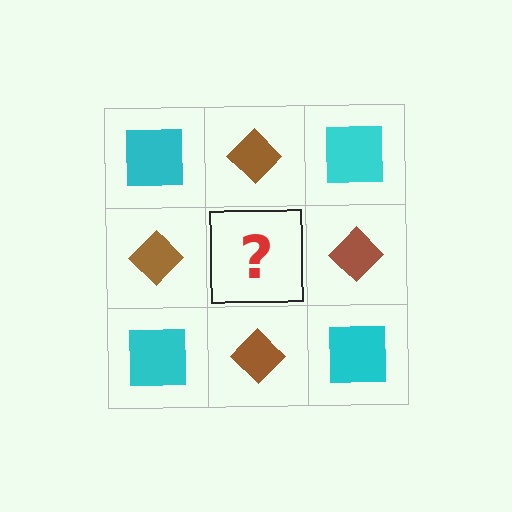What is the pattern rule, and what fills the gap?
The rule is that it alternates cyan square and brown diamond in a checkerboard pattern. The gap should be filled with a cyan square.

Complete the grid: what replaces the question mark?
The question mark should be replaced with a cyan square.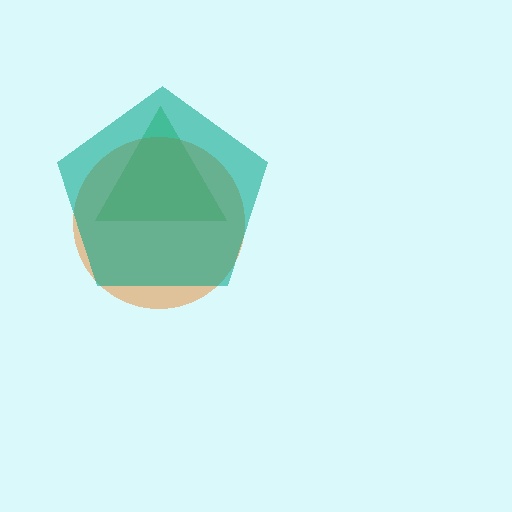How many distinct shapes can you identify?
There are 3 distinct shapes: a green triangle, an orange circle, a teal pentagon.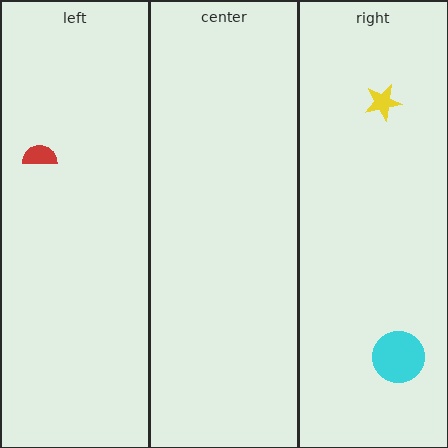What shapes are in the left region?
The red semicircle.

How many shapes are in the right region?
2.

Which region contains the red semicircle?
The left region.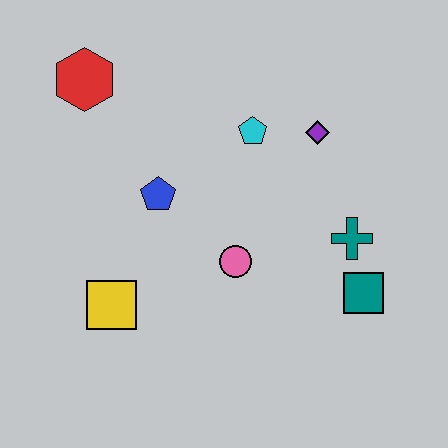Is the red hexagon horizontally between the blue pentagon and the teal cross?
No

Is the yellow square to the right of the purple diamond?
No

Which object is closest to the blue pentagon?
The pink circle is closest to the blue pentagon.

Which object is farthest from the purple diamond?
The yellow square is farthest from the purple diamond.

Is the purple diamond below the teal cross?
No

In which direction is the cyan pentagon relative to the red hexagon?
The cyan pentagon is to the right of the red hexagon.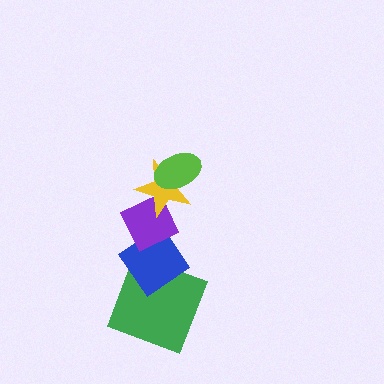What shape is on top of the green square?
The blue diamond is on top of the green square.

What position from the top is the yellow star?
The yellow star is 2nd from the top.